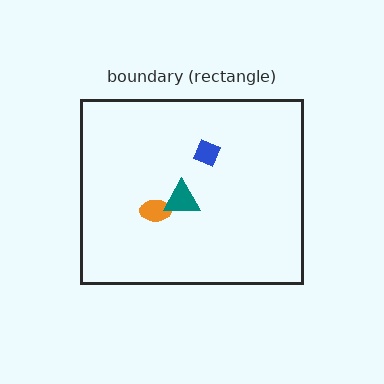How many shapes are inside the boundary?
3 inside, 0 outside.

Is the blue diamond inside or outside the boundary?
Inside.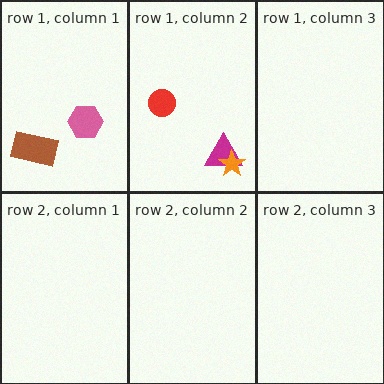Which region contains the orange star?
The row 1, column 2 region.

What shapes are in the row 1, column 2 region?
The red circle, the magenta triangle, the orange star.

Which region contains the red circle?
The row 1, column 2 region.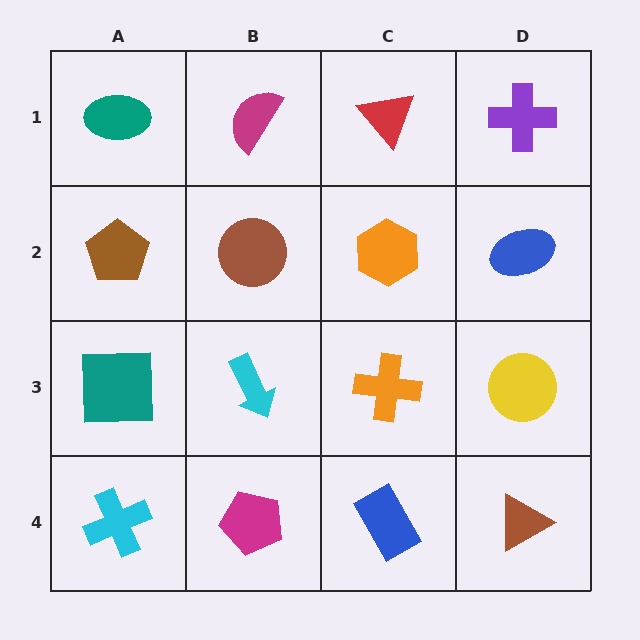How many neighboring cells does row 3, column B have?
4.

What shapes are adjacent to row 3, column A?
A brown pentagon (row 2, column A), a cyan cross (row 4, column A), a cyan arrow (row 3, column B).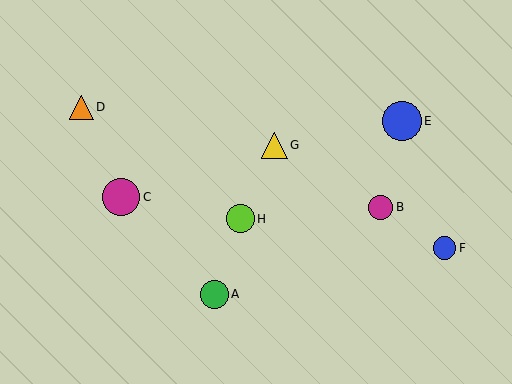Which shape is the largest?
The blue circle (labeled E) is the largest.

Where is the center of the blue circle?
The center of the blue circle is at (402, 121).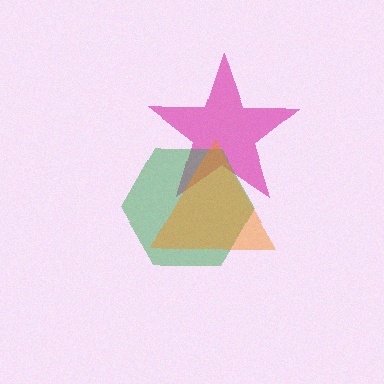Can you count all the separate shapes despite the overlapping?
Yes, there are 3 separate shapes.